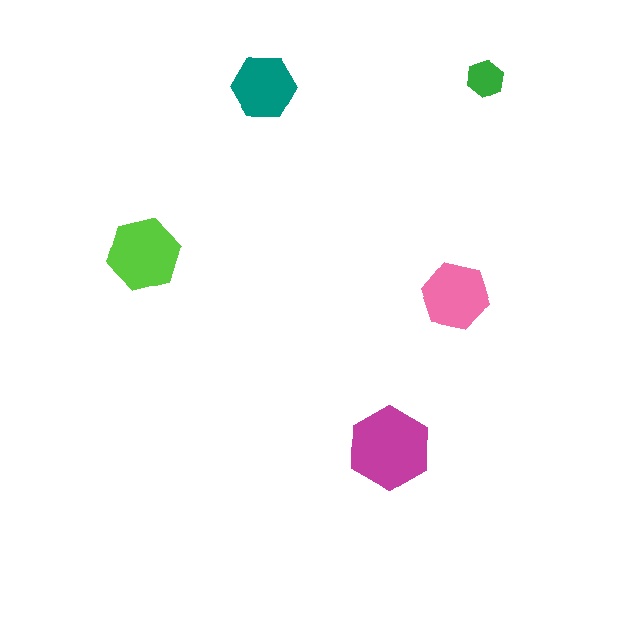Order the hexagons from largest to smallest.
the magenta one, the lime one, the pink one, the teal one, the green one.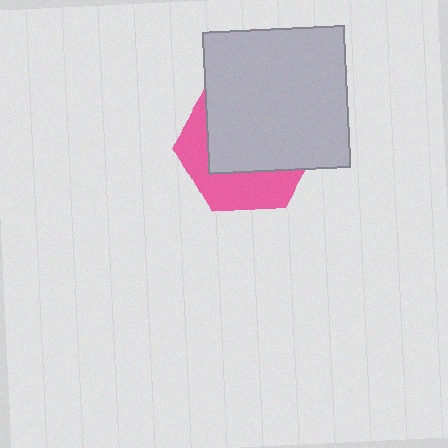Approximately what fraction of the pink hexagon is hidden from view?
Roughly 62% of the pink hexagon is hidden behind the light gray square.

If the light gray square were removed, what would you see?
You would see the complete pink hexagon.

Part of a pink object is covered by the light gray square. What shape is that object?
It is a hexagon.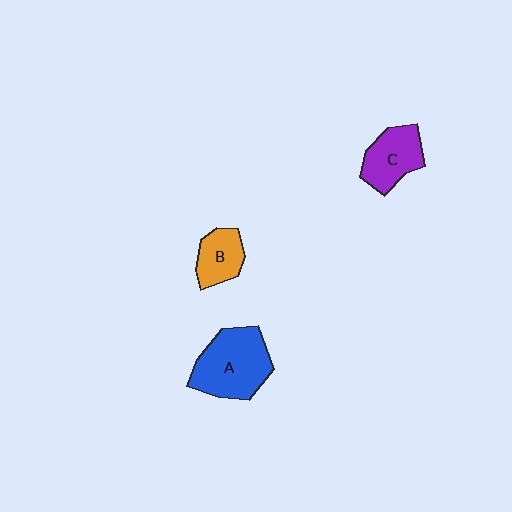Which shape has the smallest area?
Shape B (orange).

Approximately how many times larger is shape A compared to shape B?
Approximately 1.9 times.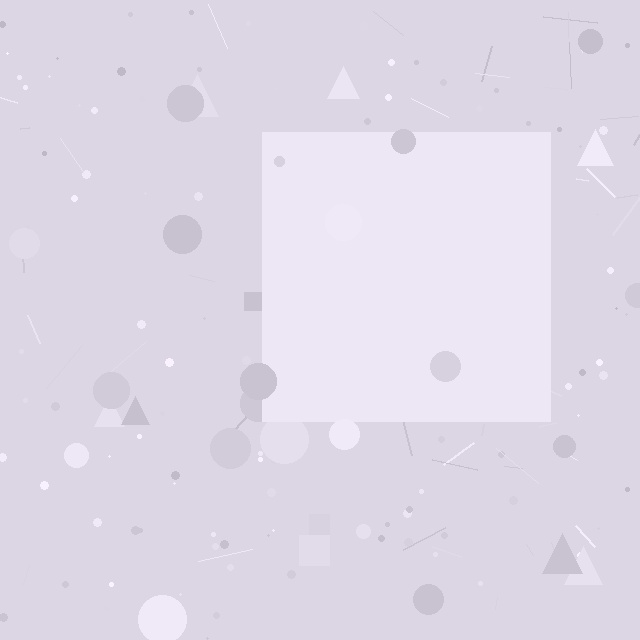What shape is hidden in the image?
A square is hidden in the image.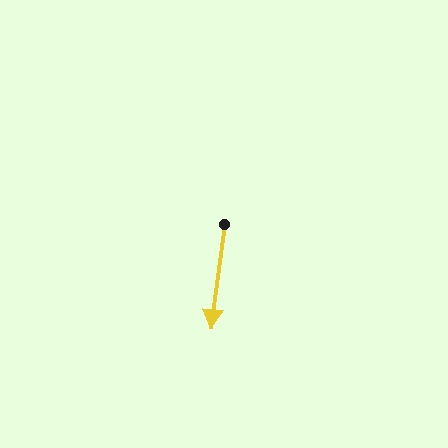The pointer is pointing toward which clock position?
Roughly 6 o'clock.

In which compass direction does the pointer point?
South.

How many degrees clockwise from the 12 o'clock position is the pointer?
Approximately 188 degrees.